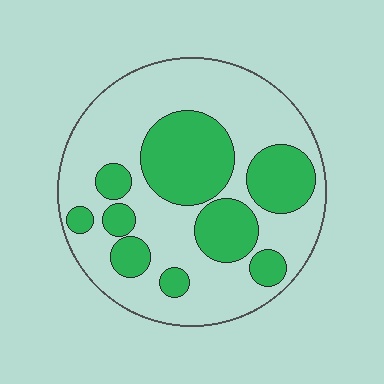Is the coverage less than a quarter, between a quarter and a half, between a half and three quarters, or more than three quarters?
Between a quarter and a half.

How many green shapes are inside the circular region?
9.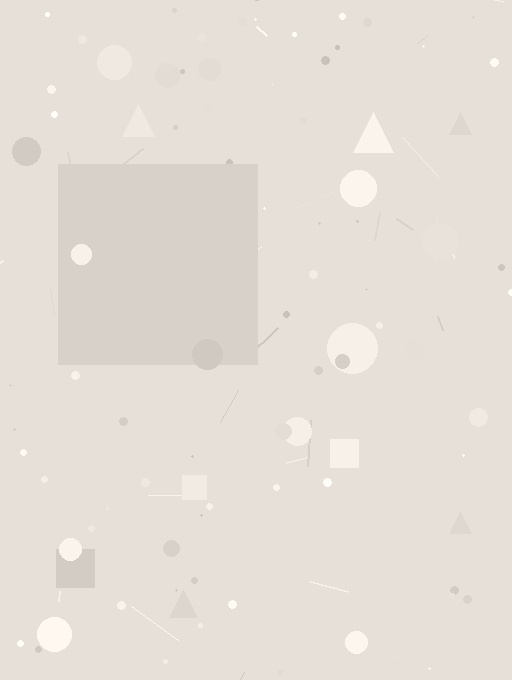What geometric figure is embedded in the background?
A square is embedded in the background.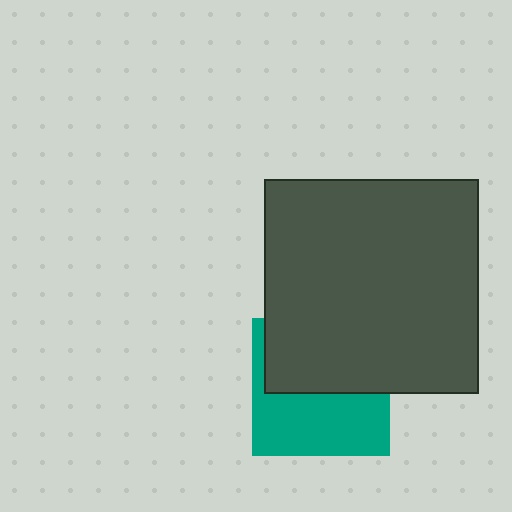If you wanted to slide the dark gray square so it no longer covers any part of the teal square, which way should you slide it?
Slide it up — that is the most direct way to separate the two shapes.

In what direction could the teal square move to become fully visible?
The teal square could move down. That would shift it out from behind the dark gray square entirely.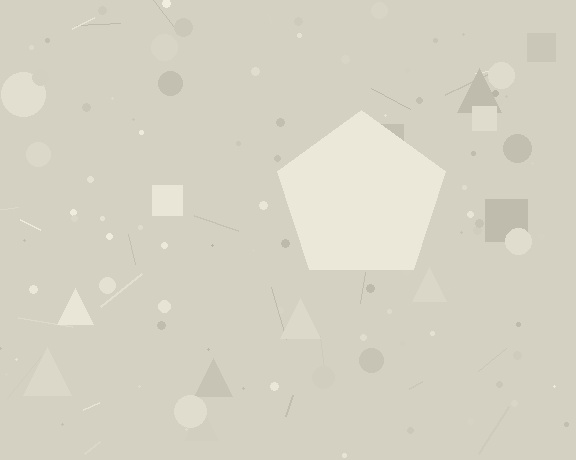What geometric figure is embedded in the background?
A pentagon is embedded in the background.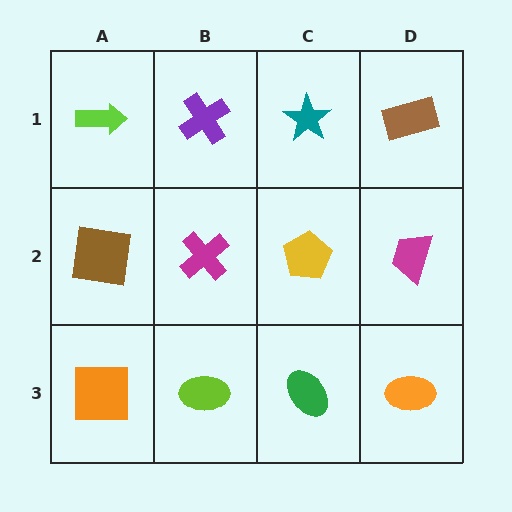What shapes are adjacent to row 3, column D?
A magenta trapezoid (row 2, column D), a green ellipse (row 3, column C).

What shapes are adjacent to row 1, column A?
A brown square (row 2, column A), a purple cross (row 1, column B).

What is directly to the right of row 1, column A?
A purple cross.